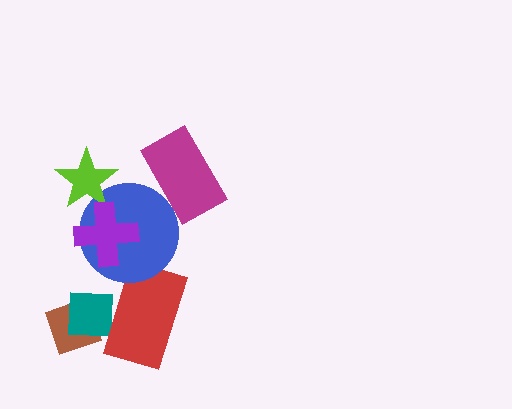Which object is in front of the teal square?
The red rectangle is in front of the teal square.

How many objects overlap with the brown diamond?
1 object overlaps with the brown diamond.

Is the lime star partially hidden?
Yes, it is partially covered by another shape.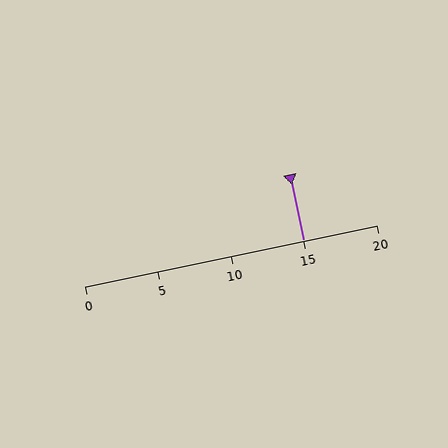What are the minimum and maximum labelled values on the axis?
The axis runs from 0 to 20.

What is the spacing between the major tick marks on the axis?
The major ticks are spaced 5 apart.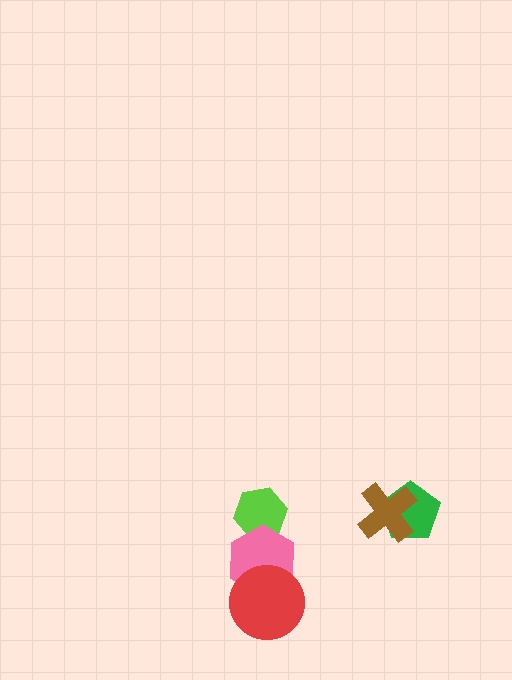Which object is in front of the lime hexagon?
The pink hexagon is in front of the lime hexagon.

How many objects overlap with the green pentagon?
1 object overlaps with the green pentagon.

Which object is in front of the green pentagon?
The brown cross is in front of the green pentagon.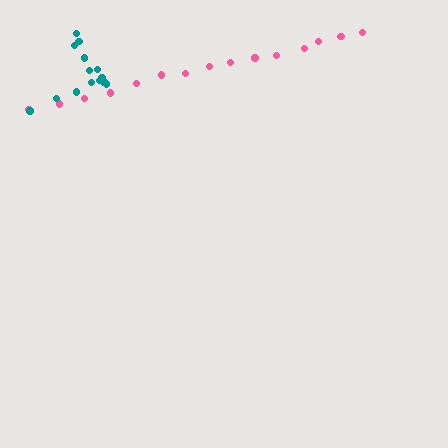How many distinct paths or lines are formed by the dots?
There are 2 distinct paths.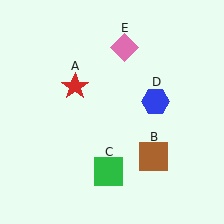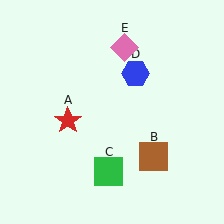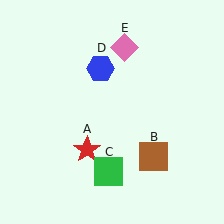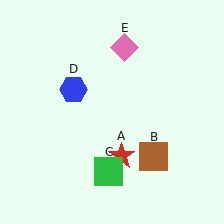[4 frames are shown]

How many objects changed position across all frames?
2 objects changed position: red star (object A), blue hexagon (object D).